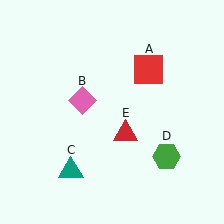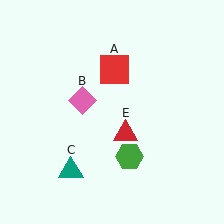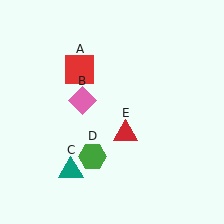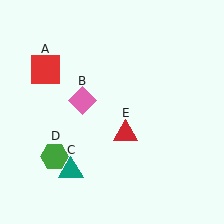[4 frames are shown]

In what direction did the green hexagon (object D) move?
The green hexagon (object D) moved left.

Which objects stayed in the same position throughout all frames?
Pink diamond (object B) and teal triangle (object C) and red triangle (object E) remained stationary.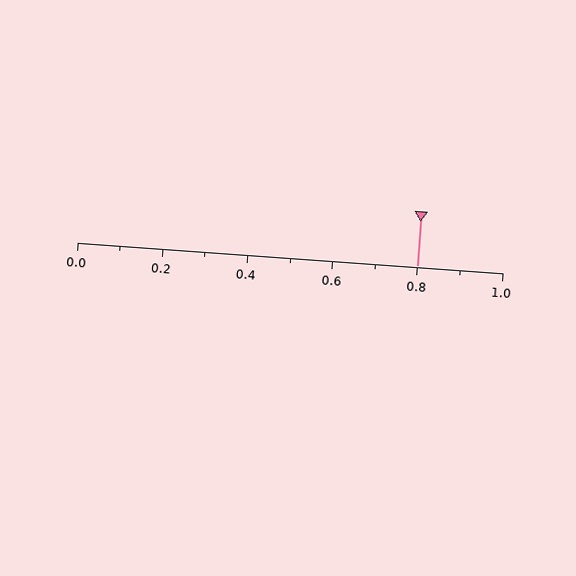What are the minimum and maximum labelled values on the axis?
The axis runs from 0.0 to 1.0.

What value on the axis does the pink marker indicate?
The marker indicates approximately 0.8.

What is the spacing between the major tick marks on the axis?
The major ticks are spaced 0.2 apart.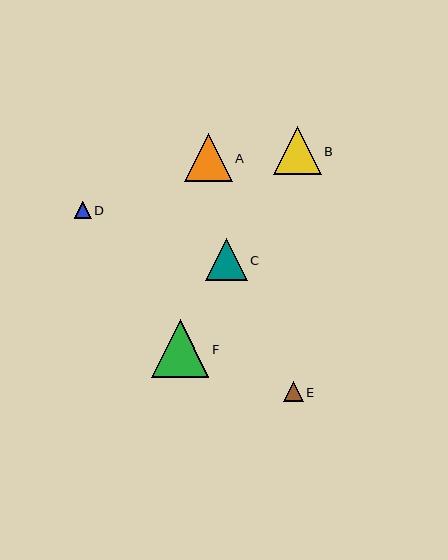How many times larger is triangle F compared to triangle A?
Triangle F is approximately 1.2 times the size of triangle A.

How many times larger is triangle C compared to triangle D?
Triangle C is approximately 2.5 times the size of triangle D.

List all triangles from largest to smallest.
From largest to smallest: F, B, A, C, E, D.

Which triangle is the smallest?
Triangle D is the smallest with a size of approximately 17 pixels.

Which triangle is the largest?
Triangle F is the largest with a size of approximately 57 pixels.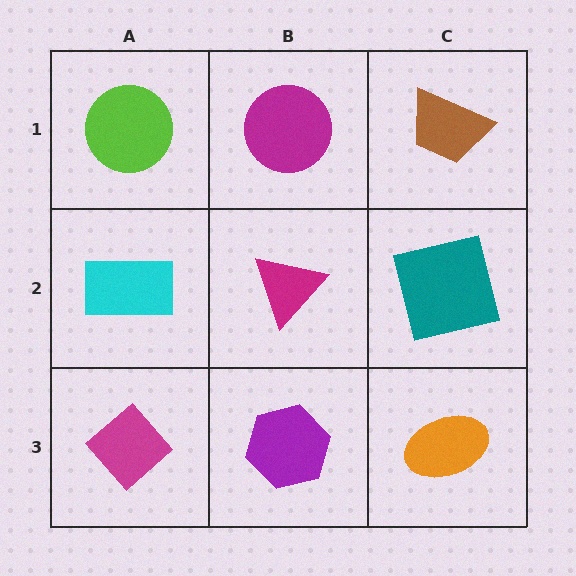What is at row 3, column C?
An orange ellipse.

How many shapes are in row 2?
3 shapes.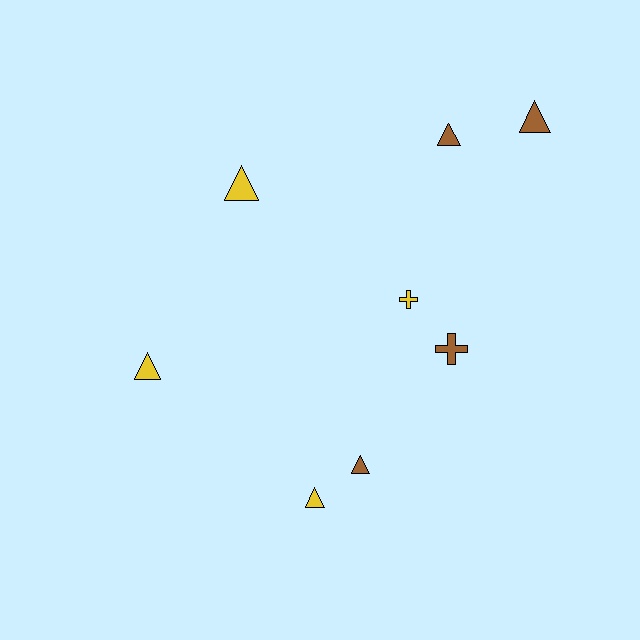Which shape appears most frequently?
Triangle, with 6 objects.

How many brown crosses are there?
There is 1 brown cross.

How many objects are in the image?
There are 8 objects.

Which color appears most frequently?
Brown, with 4 objects.